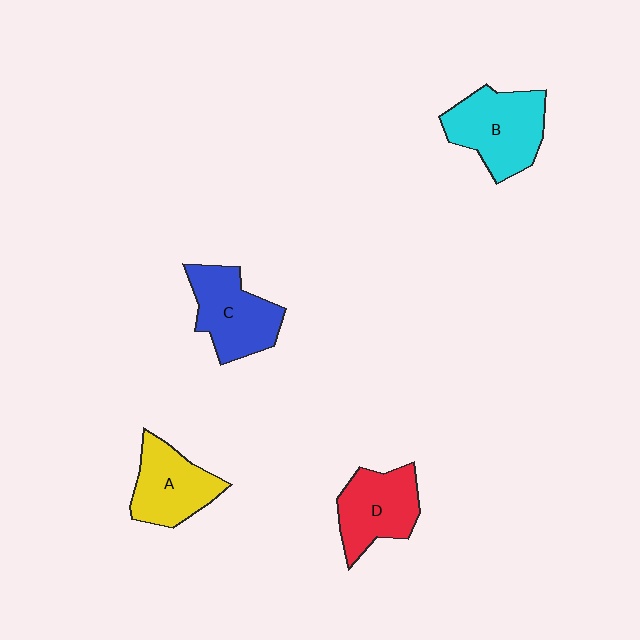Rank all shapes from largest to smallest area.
From largest to smallest: B (cyan), C (blue), D (red), A (yellow).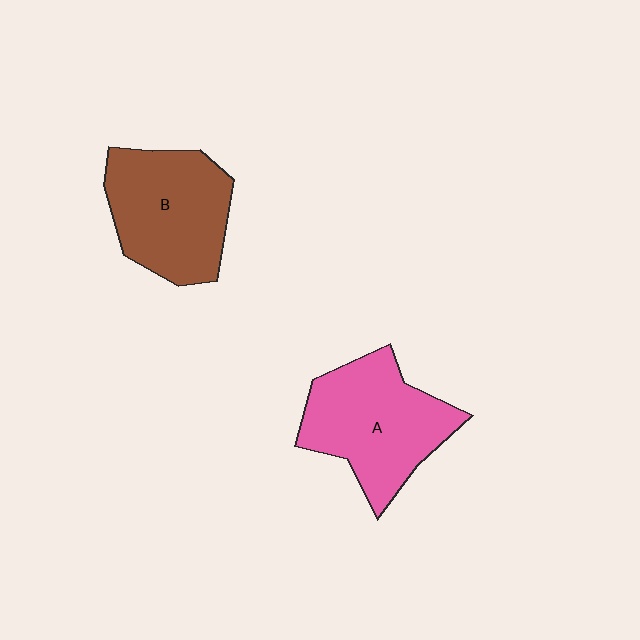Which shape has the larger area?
Shape A (pink).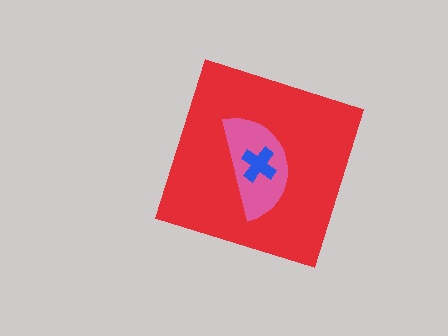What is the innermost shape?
The blue cross.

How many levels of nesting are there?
3.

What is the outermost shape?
The red diamond.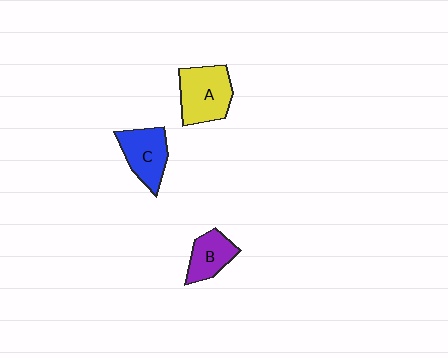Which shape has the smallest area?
Shape B (purple).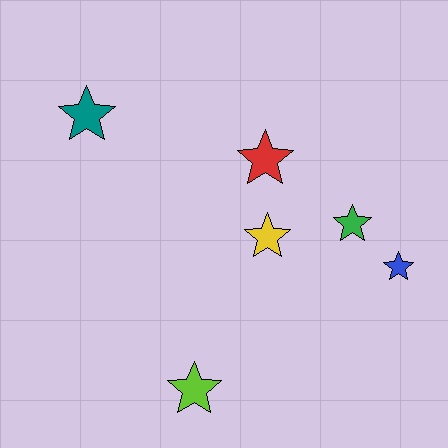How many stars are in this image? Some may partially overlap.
There are 6 stars.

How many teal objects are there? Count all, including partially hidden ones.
There is 1 teal object.